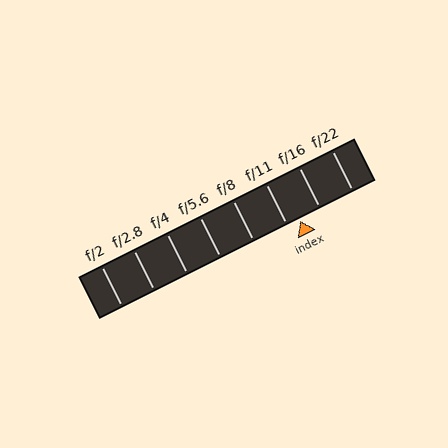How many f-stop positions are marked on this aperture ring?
There are 8 f-stop positions marked.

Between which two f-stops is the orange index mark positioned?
The index mark is between f/11 and f/16.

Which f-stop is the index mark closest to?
The index mark is closest to f/11.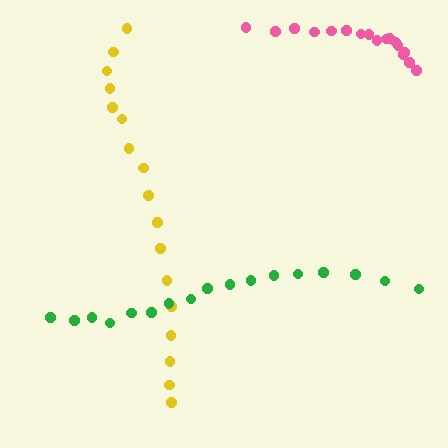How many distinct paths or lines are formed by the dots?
There are 3 distinct paths.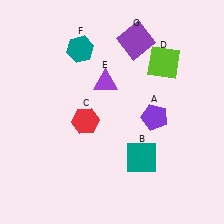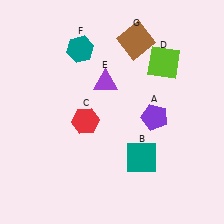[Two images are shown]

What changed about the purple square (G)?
In Image 1, G is purple. In Image 2, it changed to brown.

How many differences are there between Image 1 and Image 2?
There is 1 difference between the two images.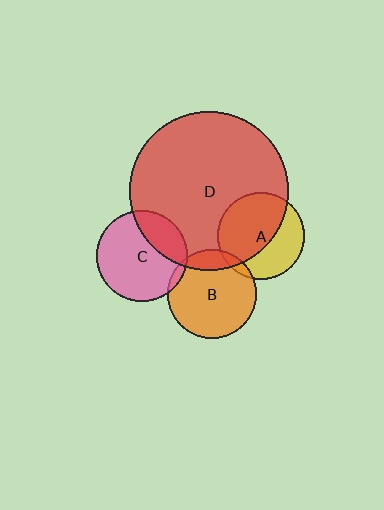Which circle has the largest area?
Circle D (red).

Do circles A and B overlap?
Yes.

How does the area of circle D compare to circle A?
Approximately 3.4 times.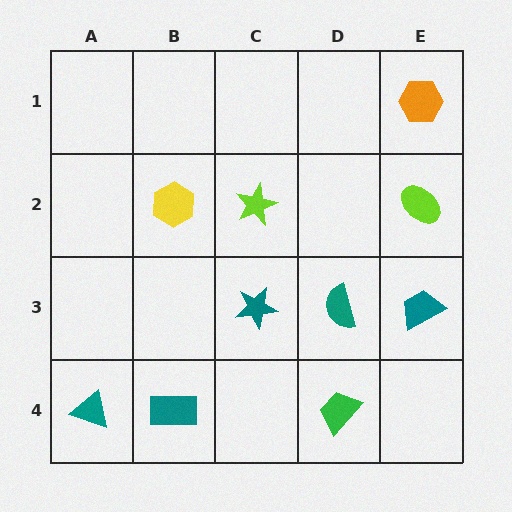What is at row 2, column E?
A lime ellipse.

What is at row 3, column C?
A teal star.